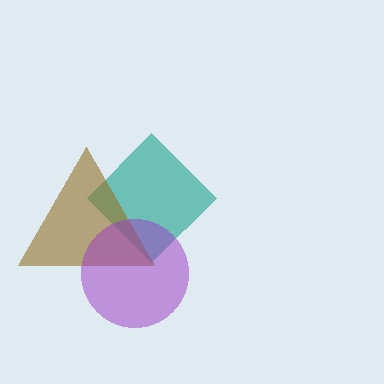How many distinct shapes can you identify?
There are 3 distinct shapes: a teal diamond, a brown triangle, a purple circle.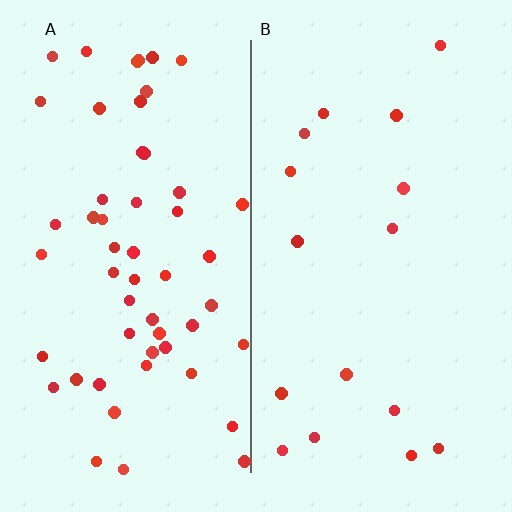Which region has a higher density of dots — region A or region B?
A (the left).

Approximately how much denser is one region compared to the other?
Approximately 3.3× — region A over region B.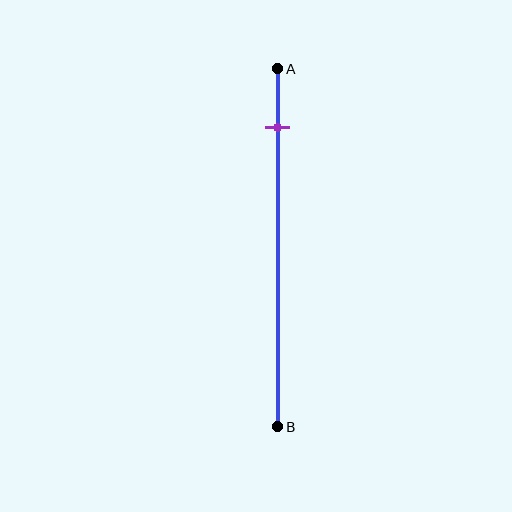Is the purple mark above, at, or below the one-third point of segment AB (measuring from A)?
The purple mark is above the one-third point of segment AB.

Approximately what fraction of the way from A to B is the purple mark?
The purple mark is approximately 15% of the way from A to B.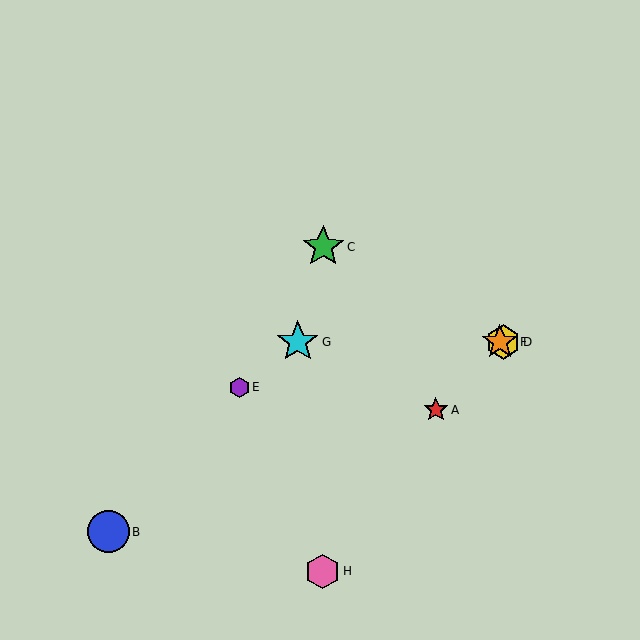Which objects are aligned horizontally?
Objects D, F, G are aligned horizontally.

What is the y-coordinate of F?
Object F is at y≈342.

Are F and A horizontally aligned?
No, F is at y≈342 and A is at y≈410.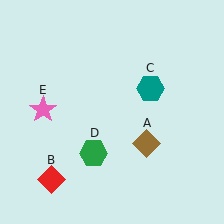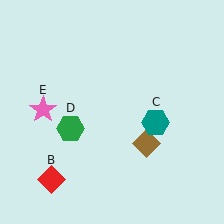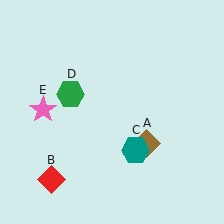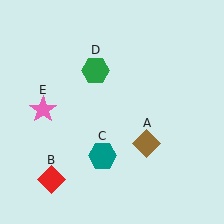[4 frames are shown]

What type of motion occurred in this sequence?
The teal hexagon (object C), green hexagon (object D) rotated clockwise around the center of the scene.